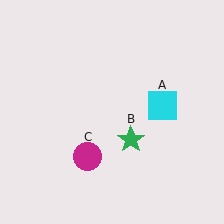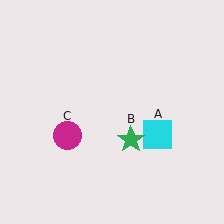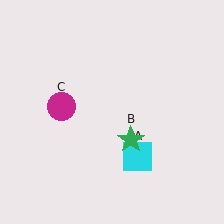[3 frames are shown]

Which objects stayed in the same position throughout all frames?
Green star (object B) remained stationary.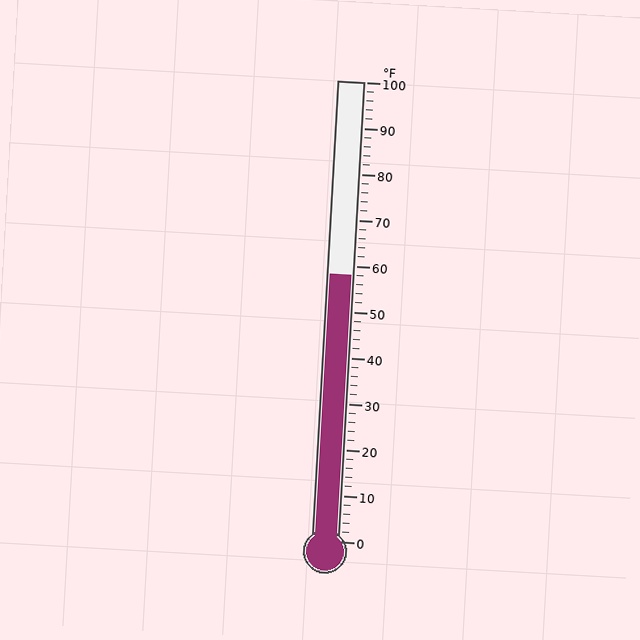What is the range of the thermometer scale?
The thermometer scale ranges from 0°F to 100°F.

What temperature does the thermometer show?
The thermometer shows approximately 58°F.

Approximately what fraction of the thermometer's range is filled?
The thermometer is filled to approximately 60% of its range.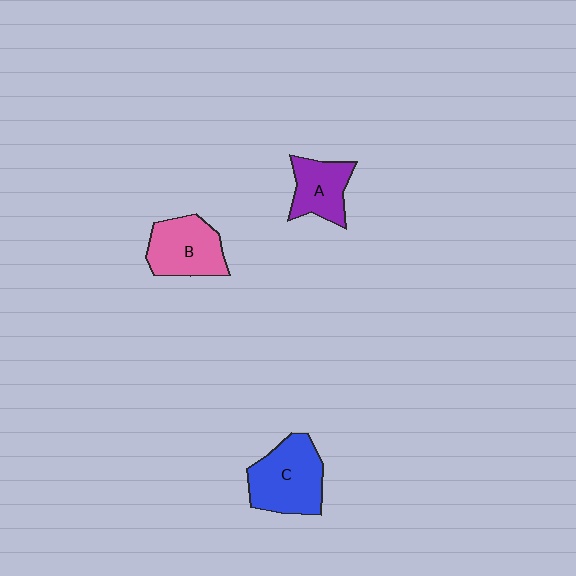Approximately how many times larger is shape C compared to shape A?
Approximately 1.5 times.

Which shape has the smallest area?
Shape A (purple).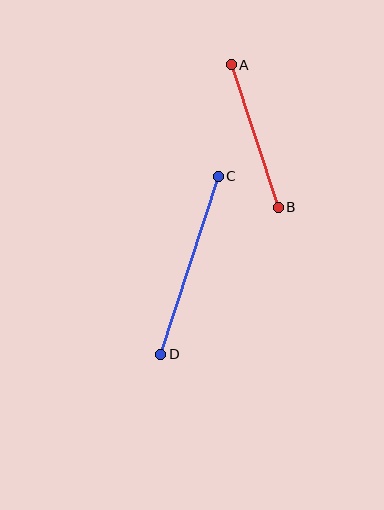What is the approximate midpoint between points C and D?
The midpoint is at approximately (189, 265) pixels.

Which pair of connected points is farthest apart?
Points C and D are farthest apart.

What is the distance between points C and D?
The distance is approximately 187 pixels.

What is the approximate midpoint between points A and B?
The midpoint is at approximately (255, 136) pixels.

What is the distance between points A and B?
The distance is approximately 150 pixels.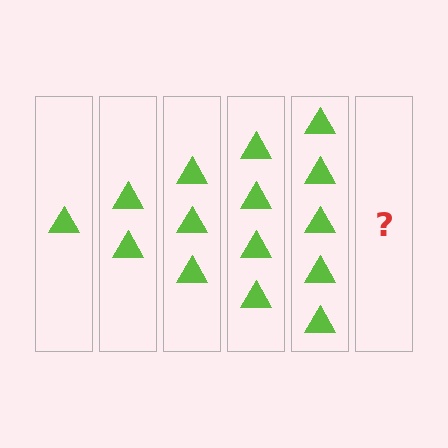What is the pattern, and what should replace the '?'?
The pattern is that each step adds one more triangle. The '?' should be 6 triangles.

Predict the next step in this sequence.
The next step is 6 triangles.